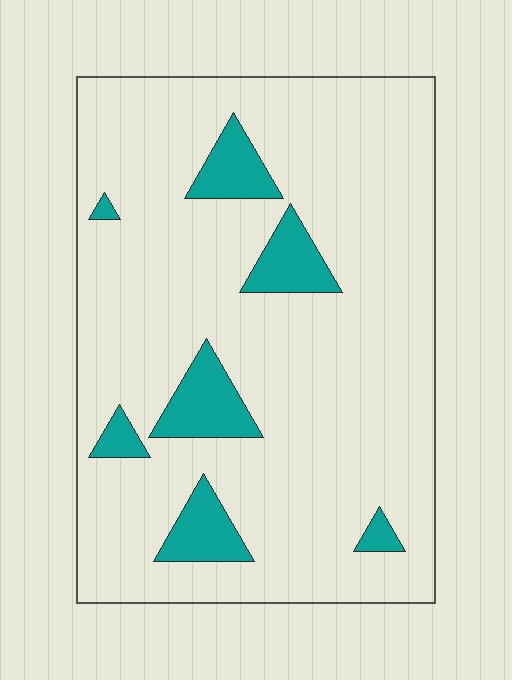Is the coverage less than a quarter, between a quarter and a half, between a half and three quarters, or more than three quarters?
Less than a quarter.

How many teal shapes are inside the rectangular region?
7.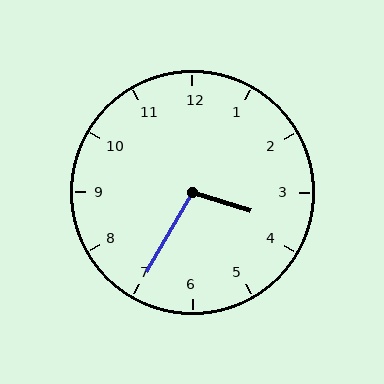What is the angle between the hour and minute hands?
Approximately 102 degrees.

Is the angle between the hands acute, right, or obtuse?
It is obtuse.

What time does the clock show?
3:35.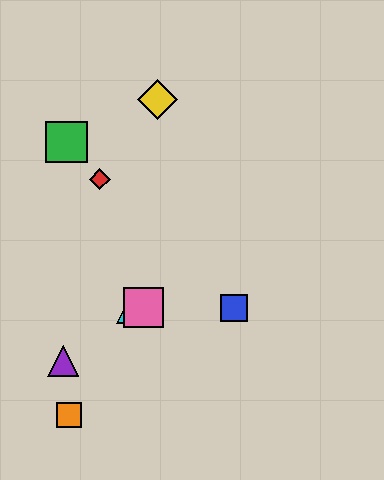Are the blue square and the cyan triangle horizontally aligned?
Yes, both are at y≈308.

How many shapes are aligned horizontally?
3 shapes (the blue square, the cyan triangle, the pink square) are aligned horizontally.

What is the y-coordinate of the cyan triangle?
The cyan triangle is at y≈308.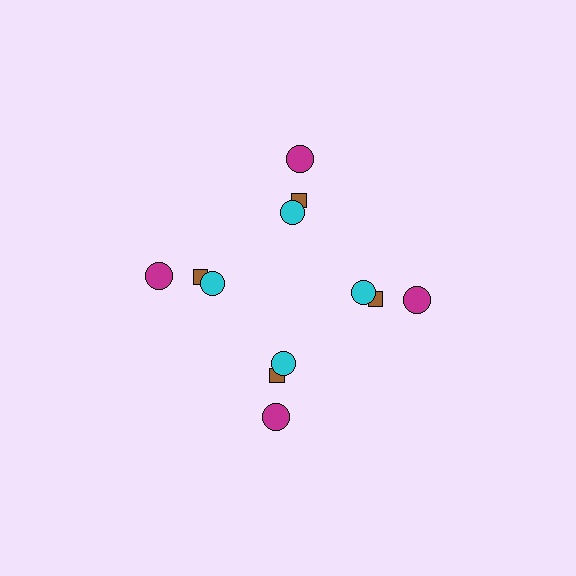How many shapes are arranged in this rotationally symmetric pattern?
There are 12 shapes, arranged in 4 groups of 3.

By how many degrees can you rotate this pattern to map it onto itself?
The pattern maps onto itself every 90 degrees of rotation.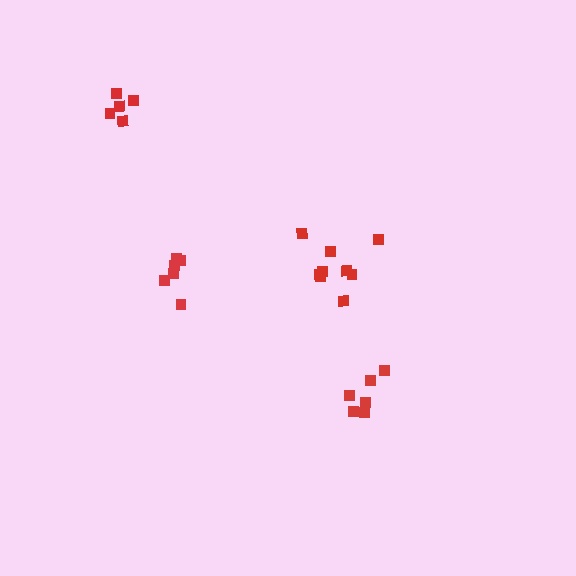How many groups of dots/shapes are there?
There are 4 groups.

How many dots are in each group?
Group 1: 9 dots, Group 2: 6 dots, Group 3: 6 dots, Group 4: 5 dots (26 total).